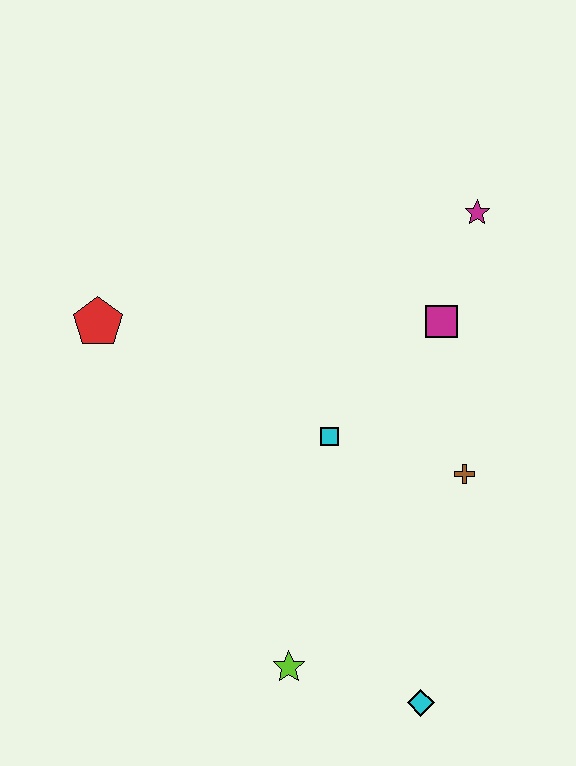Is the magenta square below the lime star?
No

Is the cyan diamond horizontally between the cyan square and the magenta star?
Yes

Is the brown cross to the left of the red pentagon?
No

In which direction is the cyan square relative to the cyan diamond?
The cyan square is above the cyan diamond.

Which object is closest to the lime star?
The cyan diamond is closest to the lime star.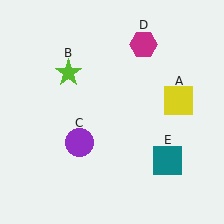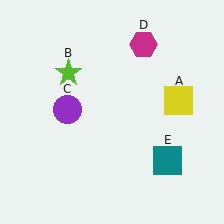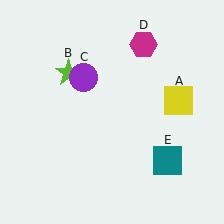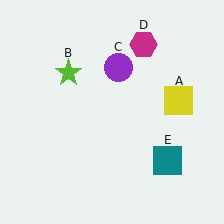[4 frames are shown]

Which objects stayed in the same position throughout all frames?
Yellow square (object A) and lime star (object B) and magenta hexagon (object D) and teal square (object E) remained stationary.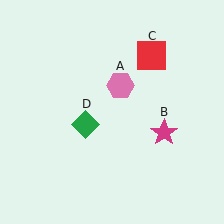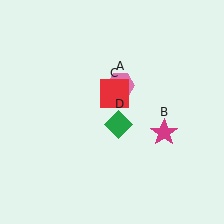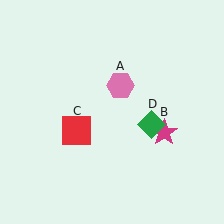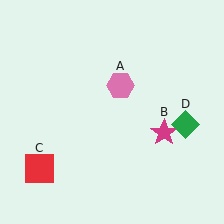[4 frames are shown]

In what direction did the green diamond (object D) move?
The green diamond (object D) moved right.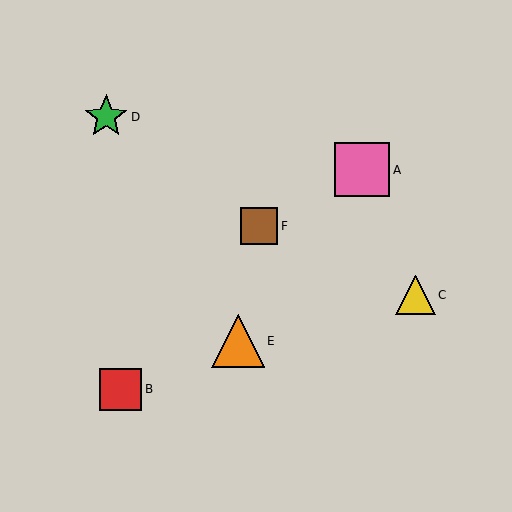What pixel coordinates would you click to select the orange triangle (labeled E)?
Click at (238, 341) to select the orange triangle E.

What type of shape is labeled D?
Shape D is a green star.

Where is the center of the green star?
The center of the green star is at (106, 117).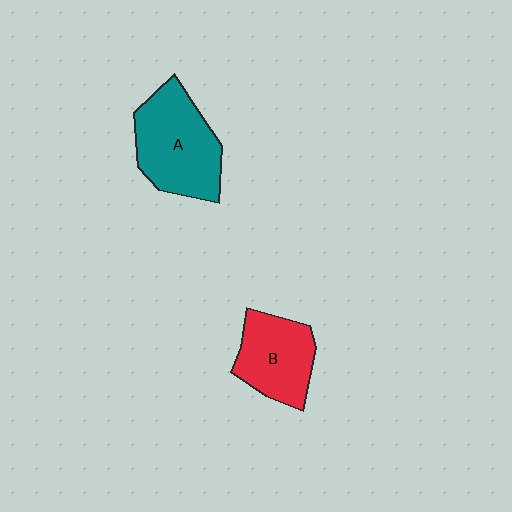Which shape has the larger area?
Shape A (teal).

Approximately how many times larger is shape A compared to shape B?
Approximately 1.3 times.